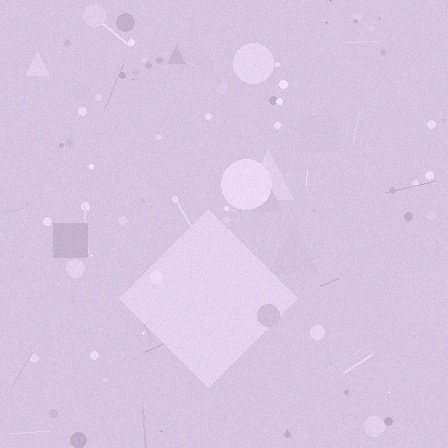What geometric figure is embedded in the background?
A diamond is embedded in the background.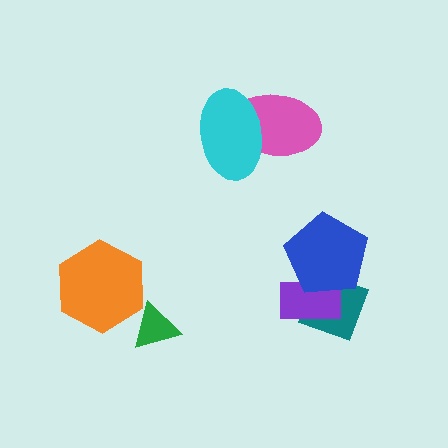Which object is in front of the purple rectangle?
The blue pentagon is in front of the purple rectangle.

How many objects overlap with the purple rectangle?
2 objects overlap with the purple rectangle.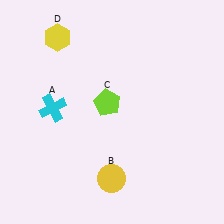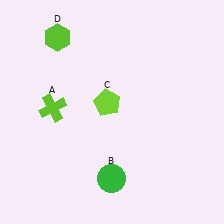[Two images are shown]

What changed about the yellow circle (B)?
In Image 1, B is yellow. In Image 2, it changed to green.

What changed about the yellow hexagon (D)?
In Image 1, D is yellow. In Image 2, it changed to lime.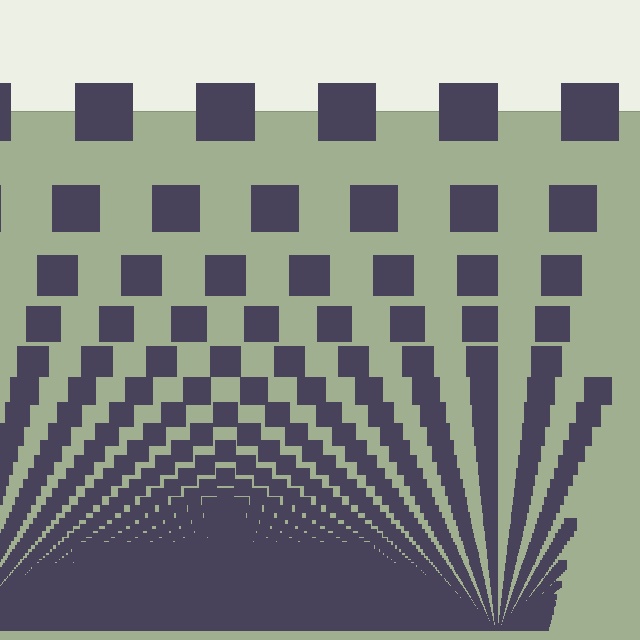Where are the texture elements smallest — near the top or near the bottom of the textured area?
Near the bottom.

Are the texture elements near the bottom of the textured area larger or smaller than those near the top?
Smaller. The gradient is inverted — elements near the bottom are smaller and denser.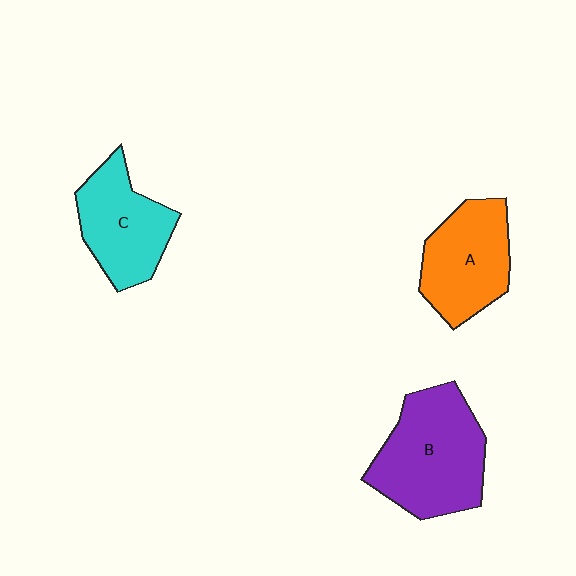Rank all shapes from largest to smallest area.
From largest to smallest: B (purple), A (orange), C (cyan).